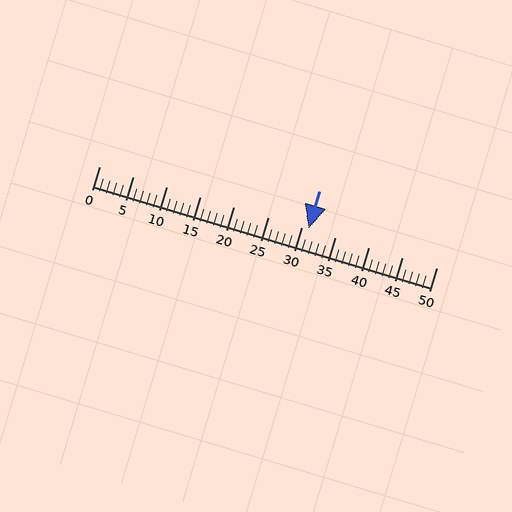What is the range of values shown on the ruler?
The ruler shows values from 0 to 50.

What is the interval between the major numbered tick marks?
The major tick marks are spaced 5 units apart.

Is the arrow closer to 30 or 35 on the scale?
The arrow is closer to 30.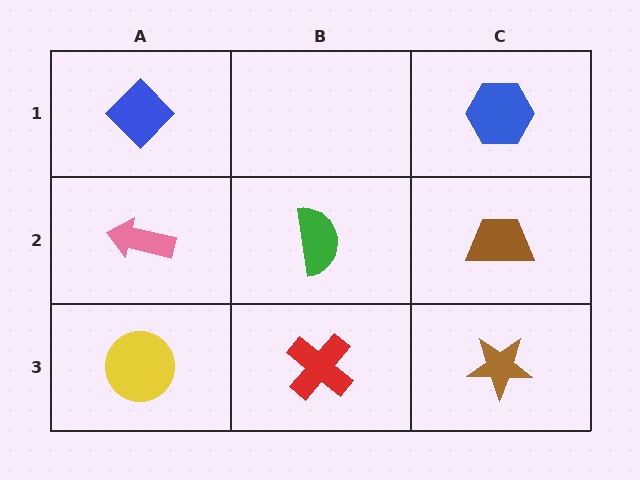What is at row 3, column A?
A yellow circle.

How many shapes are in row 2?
3 shapes.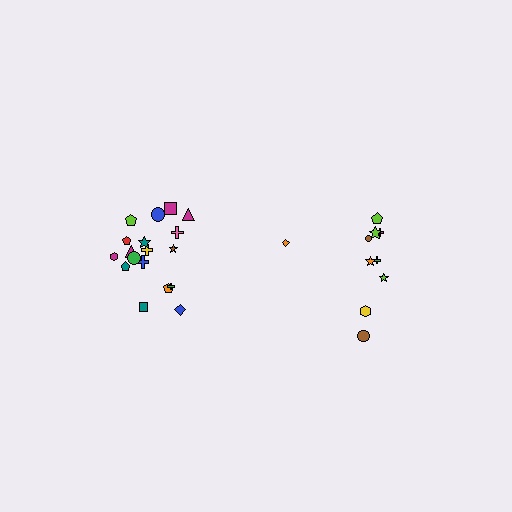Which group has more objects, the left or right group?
The left group.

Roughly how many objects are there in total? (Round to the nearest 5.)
Roughly 30 objects in total.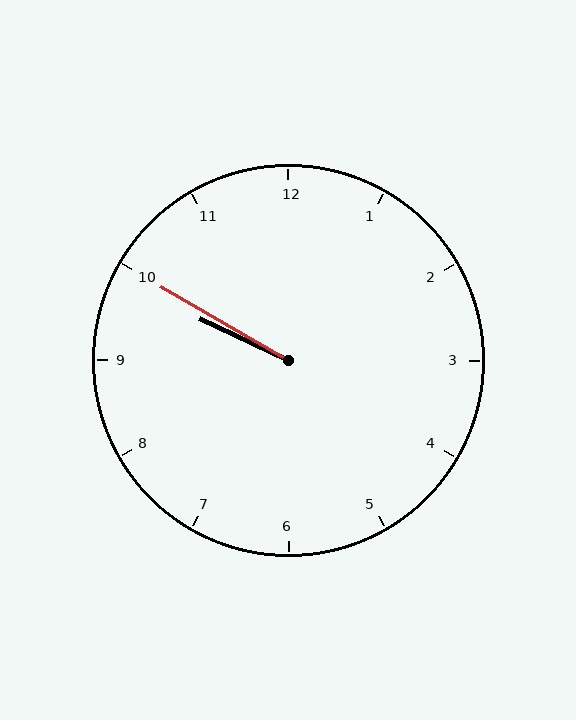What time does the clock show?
9:50.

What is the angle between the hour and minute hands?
Approximately 5 degrees.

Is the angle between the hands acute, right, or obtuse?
It is acute.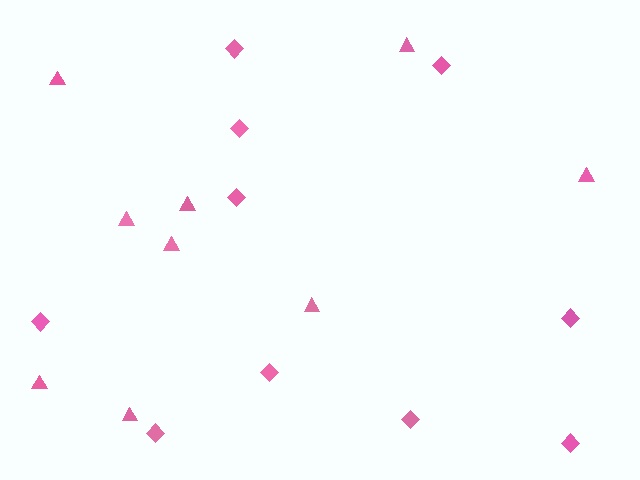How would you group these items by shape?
There are 2 groups: one group of diamonds (10) and one group of triangles (9).